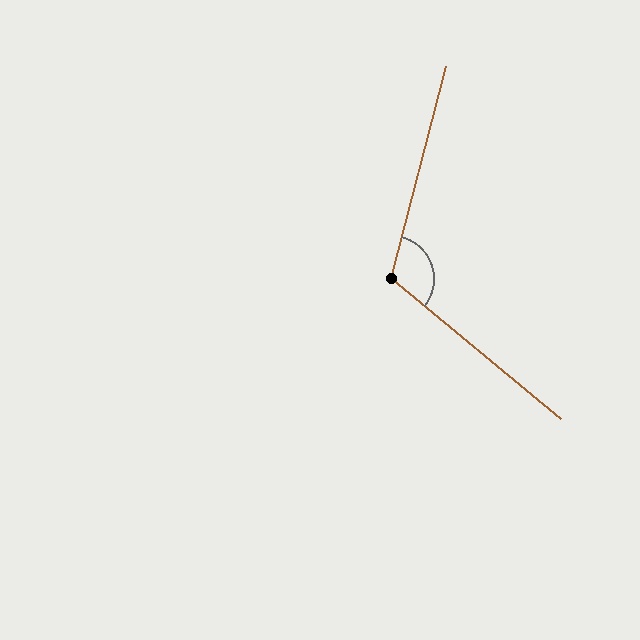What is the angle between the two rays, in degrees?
Approximately 115 degrees.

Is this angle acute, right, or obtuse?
It is obtuse.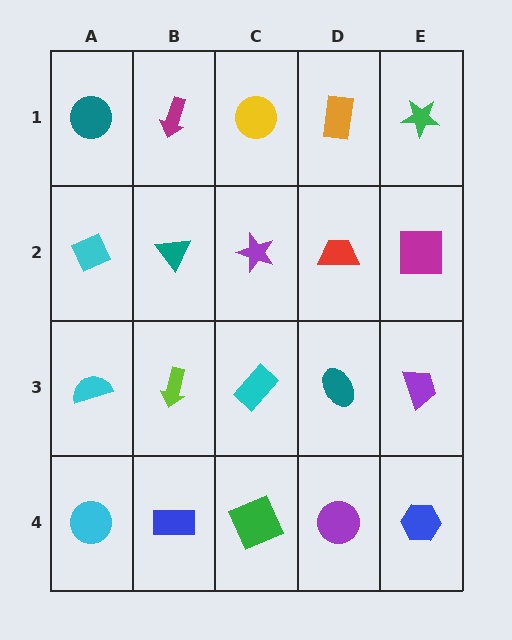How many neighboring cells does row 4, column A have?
2.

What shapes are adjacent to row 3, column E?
A magenta square (row 2, column E), a blue hexagon (row 4, column E), a teal ellipse (row 3, column D).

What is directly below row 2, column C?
A cyan rectangle.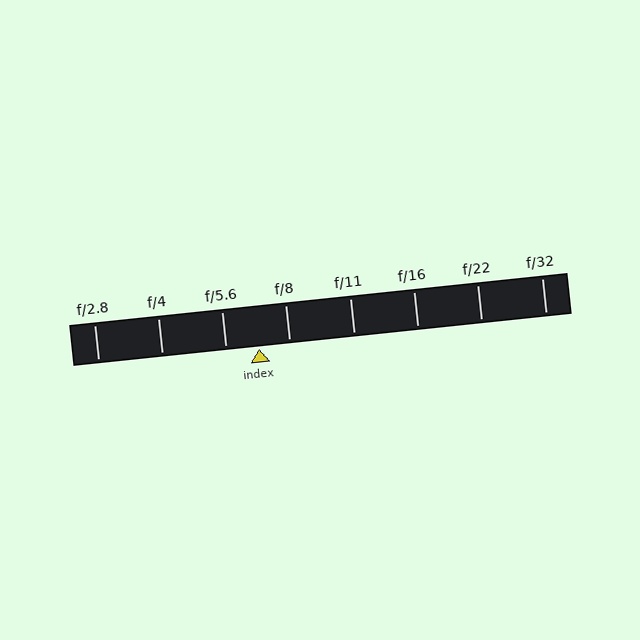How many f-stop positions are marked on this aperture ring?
There are 8 f-stop positions marked.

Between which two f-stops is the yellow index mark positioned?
The index mark is between f/5.6 and f/8.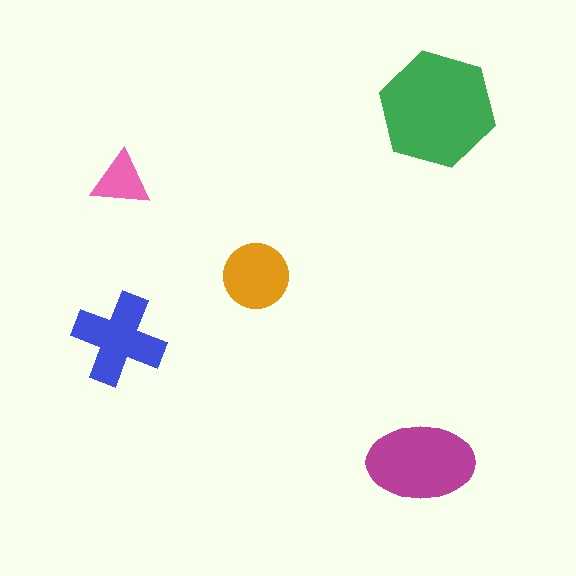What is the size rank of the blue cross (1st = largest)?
3rd.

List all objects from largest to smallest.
The green hexagon, the magenta ellipse, the blue cross, the orange circle, the pink triangle.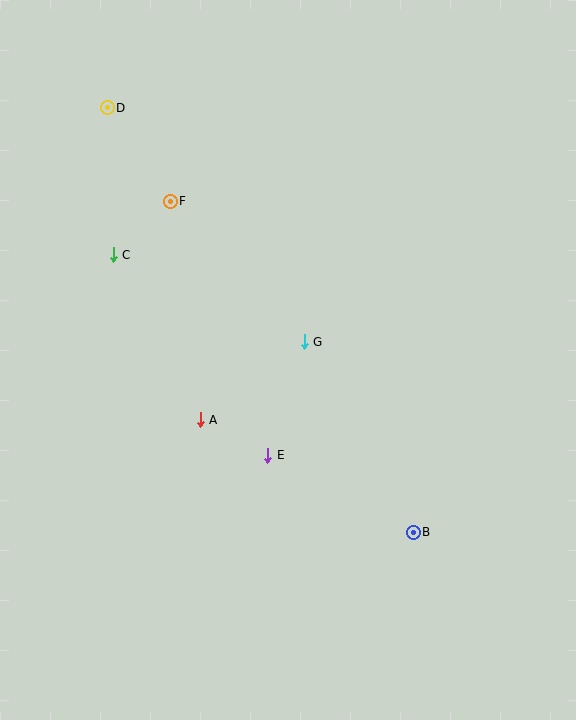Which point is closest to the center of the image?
Point G at (304, 342) is closest to the center.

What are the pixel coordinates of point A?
Point A is at (200, 420).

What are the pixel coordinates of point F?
Point F is at (170, 201).